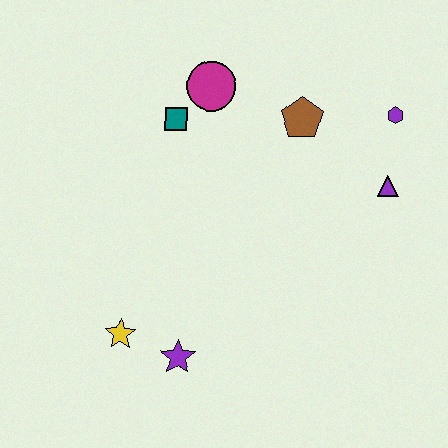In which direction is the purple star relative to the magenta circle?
The purple star is below the magenta circle.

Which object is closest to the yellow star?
The purple star is closest to the yellow star.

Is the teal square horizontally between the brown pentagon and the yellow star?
Yes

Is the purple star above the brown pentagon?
No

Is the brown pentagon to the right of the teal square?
Yes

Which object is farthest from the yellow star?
The purple hexagon is farthest from the yellow star.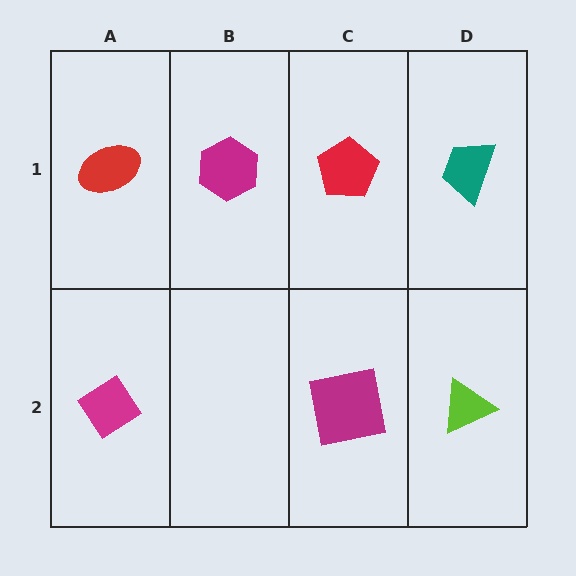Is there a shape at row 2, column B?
No, that cell is empty.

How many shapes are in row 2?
3 shapes.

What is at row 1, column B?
A magenta hexagon.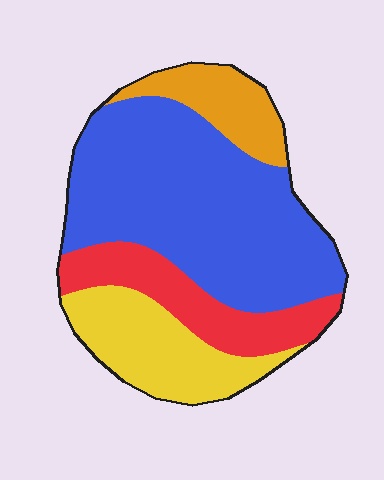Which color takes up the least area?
Orange, at roughly 10%.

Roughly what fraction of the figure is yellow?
Yellow takes up about one fifth (1/5) of the figure.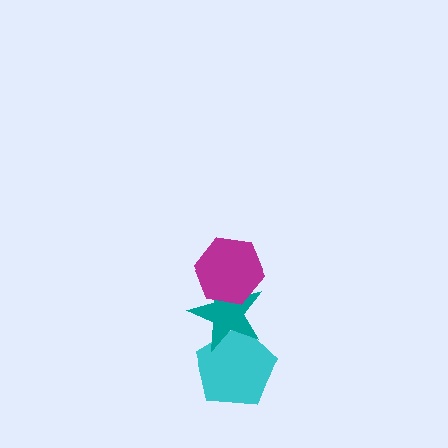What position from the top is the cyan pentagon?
The cyan pentagon is 3rd from the top.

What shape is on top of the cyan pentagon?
The teal star is on top of the cyan pentagon.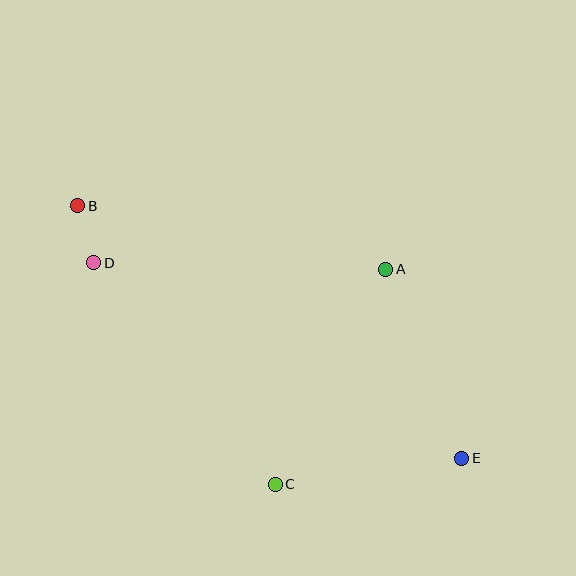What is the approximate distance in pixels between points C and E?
The distance between C and E is approximately 189 pixels.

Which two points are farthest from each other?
Points B and E are farthest from each other.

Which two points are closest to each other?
Points B and D are closest to each other.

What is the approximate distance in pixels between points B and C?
The distance between B and C is approximately 342 pixels.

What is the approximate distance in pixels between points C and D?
The distance between C and D is approximately 286 pixels.